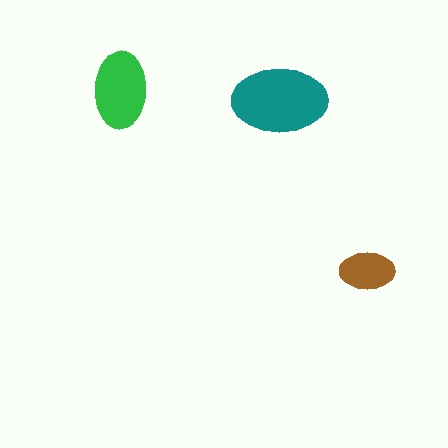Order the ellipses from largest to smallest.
the teal one, the green one, the brown one.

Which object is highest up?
The green ellipse is topmost.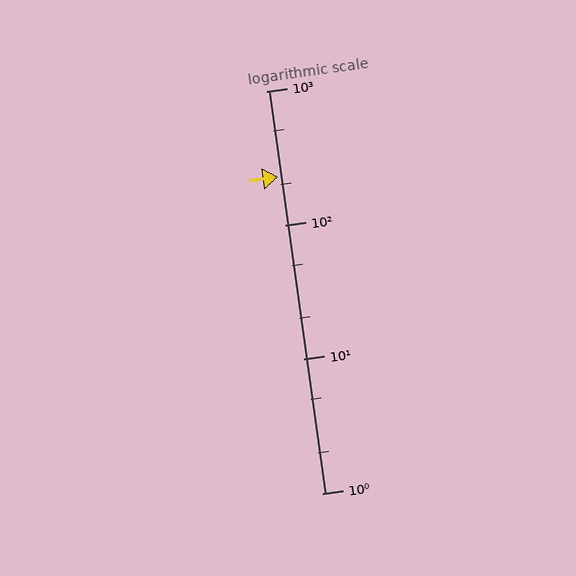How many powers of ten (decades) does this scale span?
The scale spans 3 decades, from 1 to 1000.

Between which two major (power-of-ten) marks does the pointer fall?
The pointer is between 100 and 1000.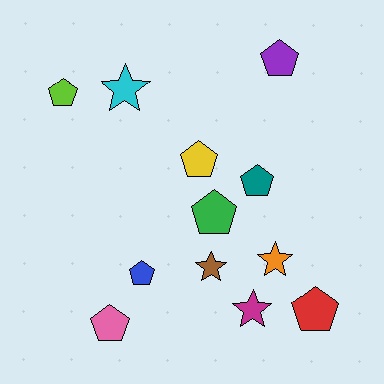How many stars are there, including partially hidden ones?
There are 4 stars.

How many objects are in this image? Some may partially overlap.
There are 12 objects.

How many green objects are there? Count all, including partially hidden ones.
There is 1 green object.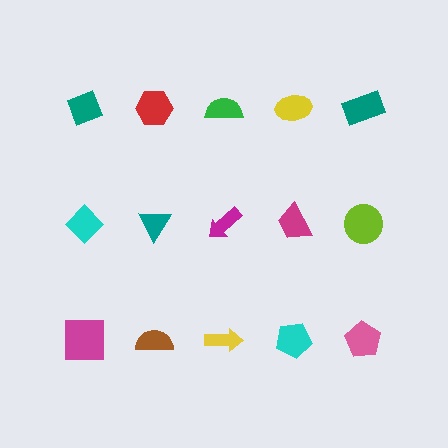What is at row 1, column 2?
A red hexagon.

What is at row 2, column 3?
A magenta arrow.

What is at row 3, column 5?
A pink pentagon.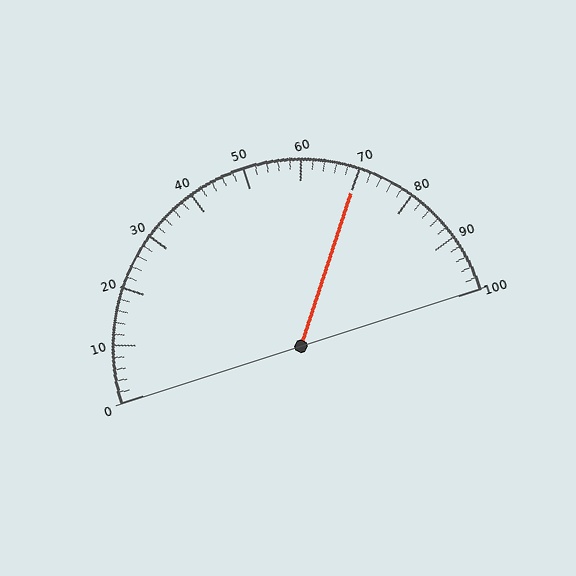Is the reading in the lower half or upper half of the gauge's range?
The reading is in the upper half of the range (0 to 100).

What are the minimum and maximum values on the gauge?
The gauge ranges from 0 to 100.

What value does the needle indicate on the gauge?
The needle indicates approximately 70.